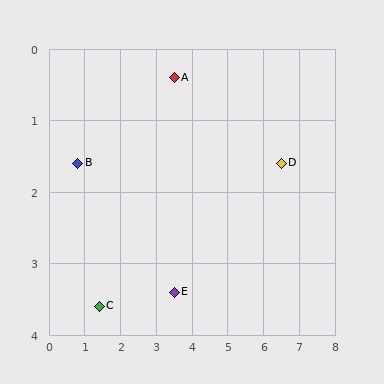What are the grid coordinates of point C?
Point C is at approximately (1.4, 3.6).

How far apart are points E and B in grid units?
Points E and B are about 3.2 grid units apart.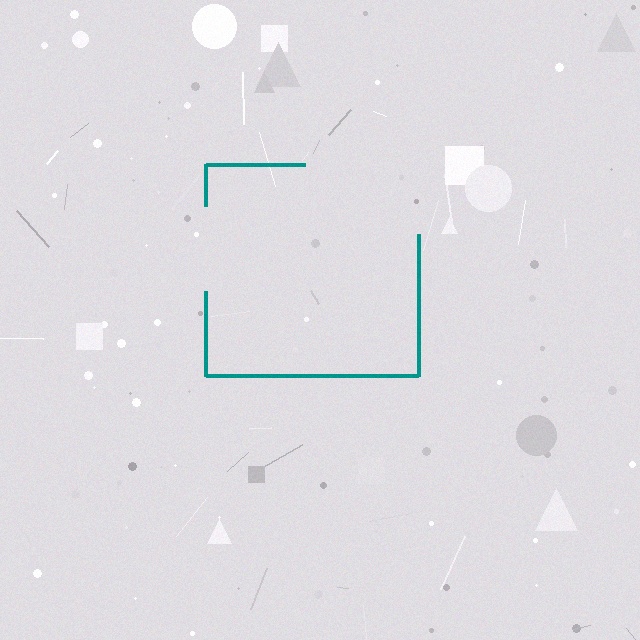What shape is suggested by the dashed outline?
The dashed outline suggests a square.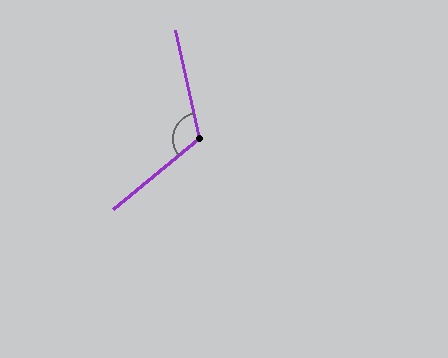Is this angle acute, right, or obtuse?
It is obtuse.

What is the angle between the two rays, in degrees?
Approximately 117 degrees.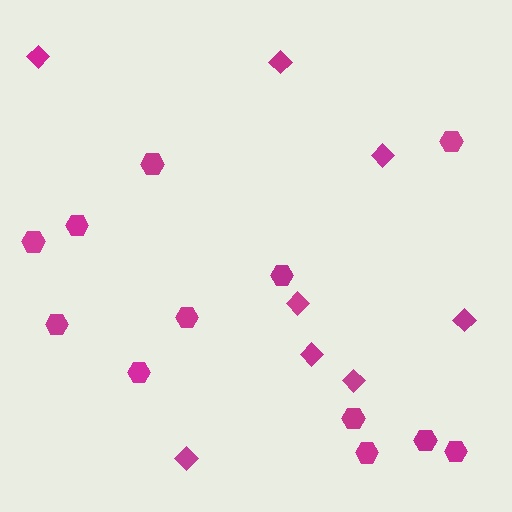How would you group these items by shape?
There are 2 groups: one group of diamonds (8) and one group of hexagons (12).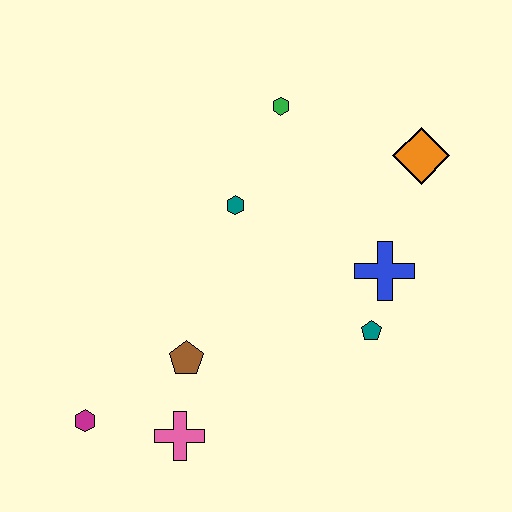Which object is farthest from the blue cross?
The magenta hexagon is farthest from the blue cross.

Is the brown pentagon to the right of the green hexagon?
No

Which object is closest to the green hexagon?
The teal hexagon is closest to the green hexagon.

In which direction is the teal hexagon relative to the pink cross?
The teal hexagon is above the pink cross.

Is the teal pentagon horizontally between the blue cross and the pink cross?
Yes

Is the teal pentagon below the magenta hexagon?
No